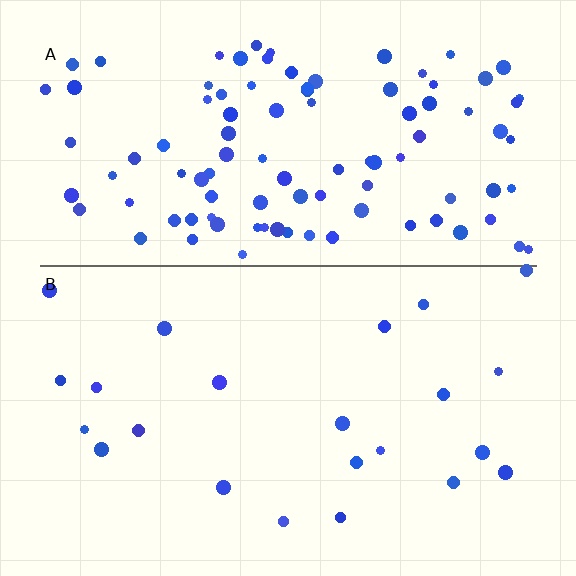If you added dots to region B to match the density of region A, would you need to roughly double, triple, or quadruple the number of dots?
Approximately quadruple.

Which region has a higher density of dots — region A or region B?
A (the top).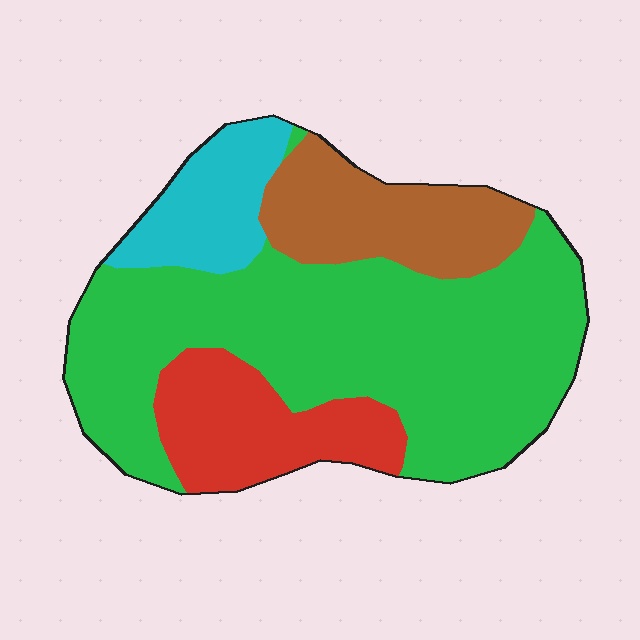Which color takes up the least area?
Cyan, at roughly 10%.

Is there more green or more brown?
Green.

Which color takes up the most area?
Green, at roughly 55%.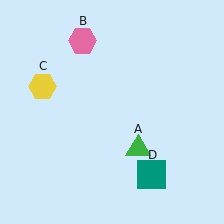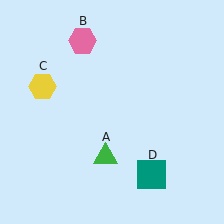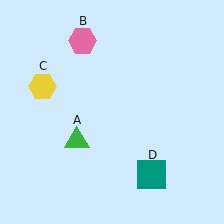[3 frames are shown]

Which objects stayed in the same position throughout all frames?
Pink hexagon (object B) and yellow hexagon (object C) and teal square (object D) remained stationary.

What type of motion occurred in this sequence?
The green triangle (object A) rotated clockwise around the center of the scene.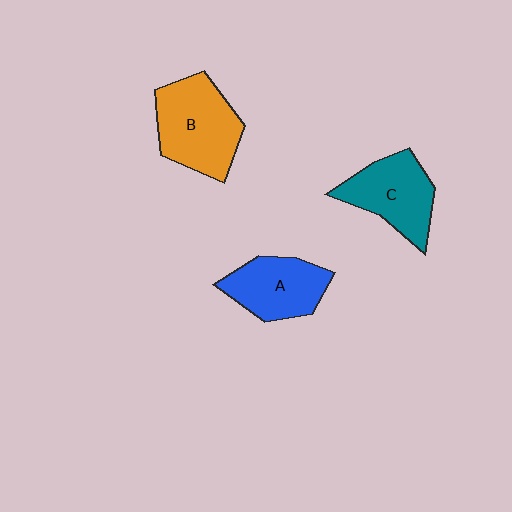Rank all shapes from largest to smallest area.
From largest to smallest: B (orange), C (teal), A (blue).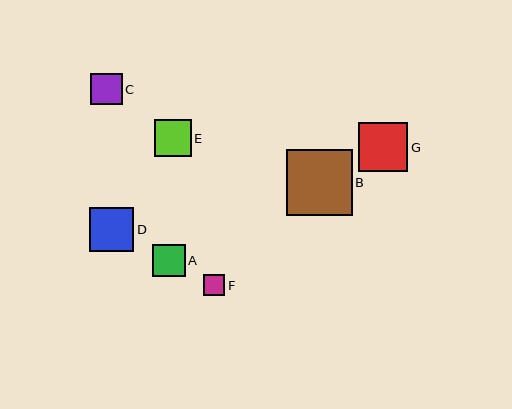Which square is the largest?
Square B is the largest with a size of approximately 66 pixels.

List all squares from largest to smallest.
From largest to smallest: B, G, D, E, A, C, F.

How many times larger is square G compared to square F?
Square G is approximately 2.2 times the size of square F.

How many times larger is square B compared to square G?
Square B is approximately 1.4 times the size of square G.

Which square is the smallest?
Square F is the smallest with a size of approximately 22 pixels.